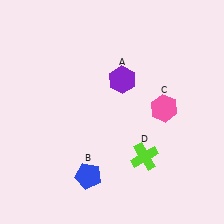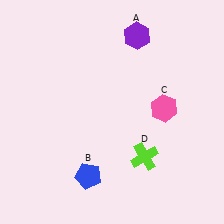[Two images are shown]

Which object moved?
The purple hexagon (A) moved up.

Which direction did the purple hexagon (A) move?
The purple hexagon (A) moved up.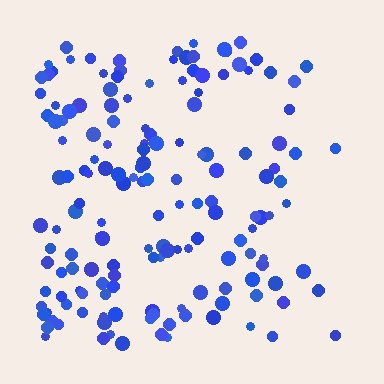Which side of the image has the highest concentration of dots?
The left.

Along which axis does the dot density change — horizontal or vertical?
Horizontal.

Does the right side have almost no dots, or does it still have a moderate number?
Still a moderate number, just noticeably fewer than the left.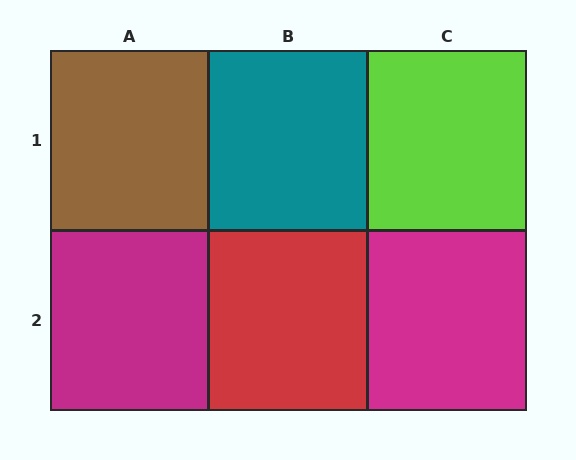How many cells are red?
1 cell is red.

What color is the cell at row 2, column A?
Magenta.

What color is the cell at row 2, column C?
Magenta.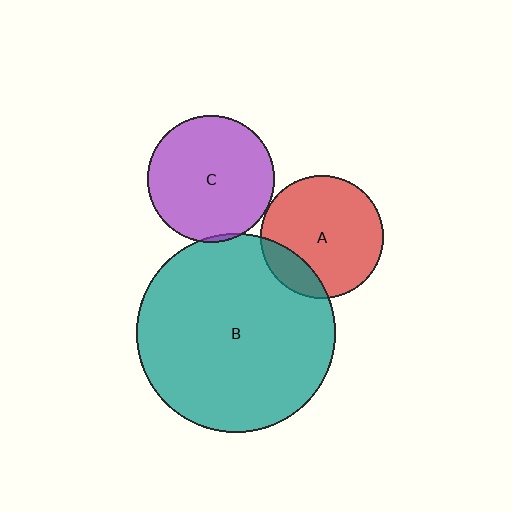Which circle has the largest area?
Circle B (teal).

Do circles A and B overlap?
Yes.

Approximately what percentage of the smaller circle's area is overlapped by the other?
Approximately 15%.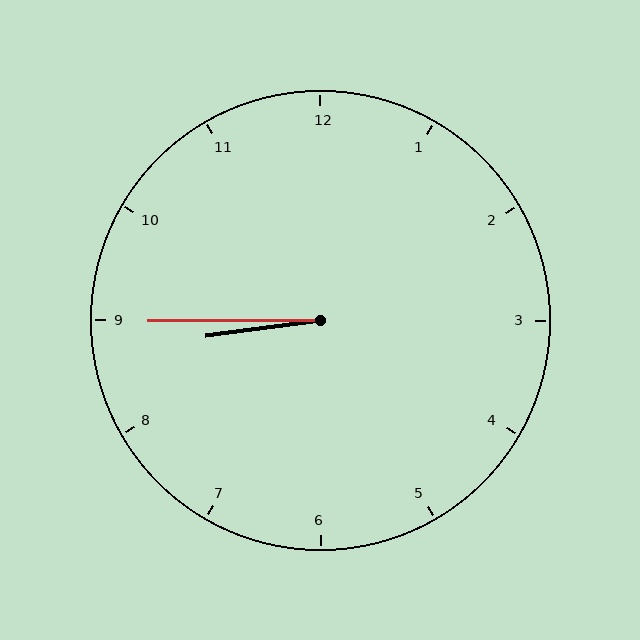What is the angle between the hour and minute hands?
Approximately 8 degrees.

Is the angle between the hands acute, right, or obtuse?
It is acute.